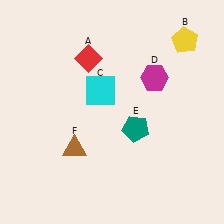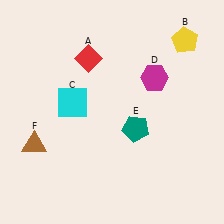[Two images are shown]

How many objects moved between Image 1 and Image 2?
2 objects moved between the two images.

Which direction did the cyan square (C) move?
The cyan square (C) moved left.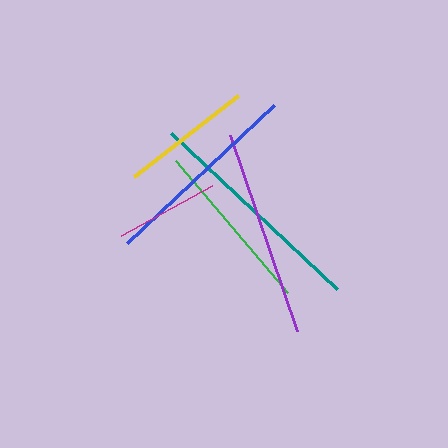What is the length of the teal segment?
The teal segment is approximately 228 pixels long.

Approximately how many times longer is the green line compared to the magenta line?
The green line is approximately 1.7 times the length of the magenta line.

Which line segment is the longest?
The teal line is the longest at approximately 228 pixels.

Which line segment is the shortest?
The magenta line is the shortest at approximately 104 pixels.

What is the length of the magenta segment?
The magenta segment is approximately 104 pixels long.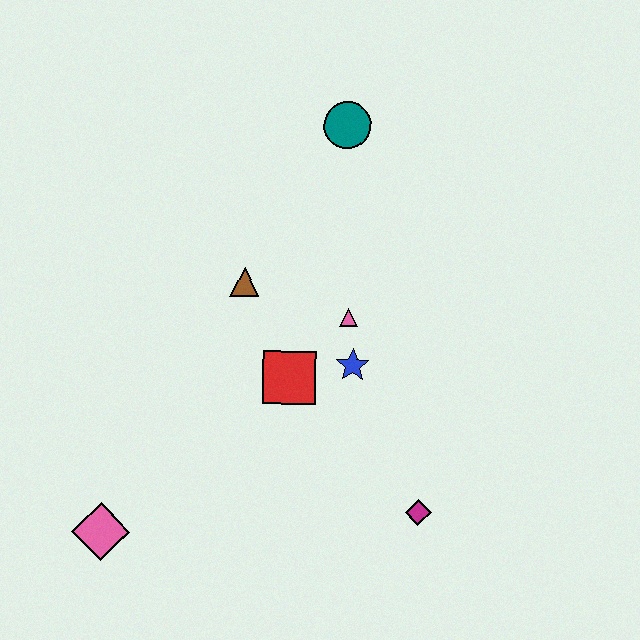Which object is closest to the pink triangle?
The blue star is closest to the pink triangle.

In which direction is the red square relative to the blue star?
The red square is to the left of the blue star.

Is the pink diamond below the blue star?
Yes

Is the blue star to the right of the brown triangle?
Yes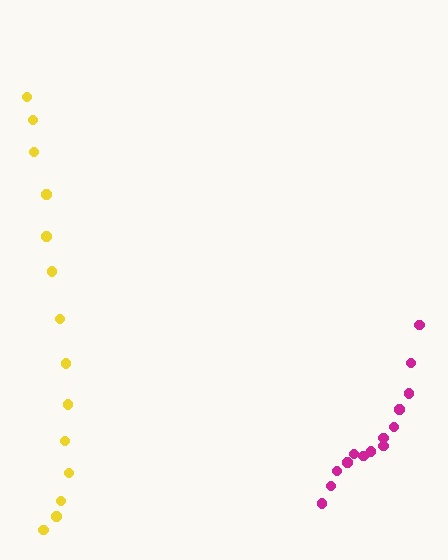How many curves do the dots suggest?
There are 2 distinct paths.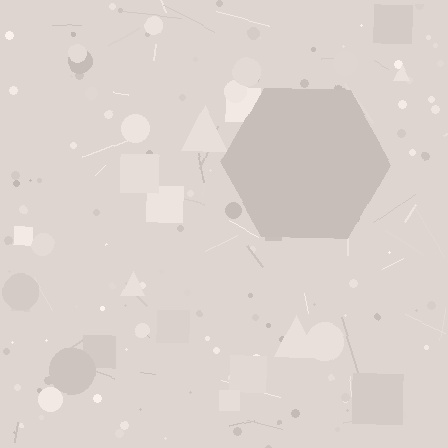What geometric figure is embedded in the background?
A hexagon is embedded in the background.